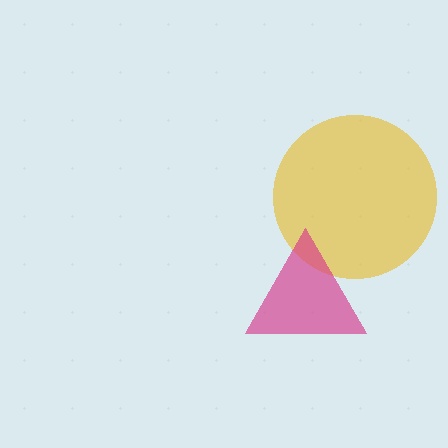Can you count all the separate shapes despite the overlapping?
Yes, there are 2 separate shapes.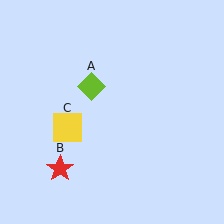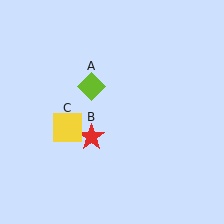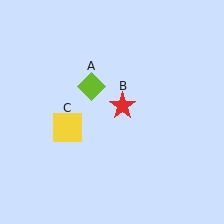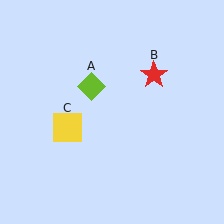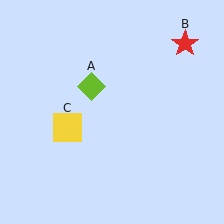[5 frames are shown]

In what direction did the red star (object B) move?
The red star (object B) moved up and to the right.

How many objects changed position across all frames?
1 object changed position: red star (object B).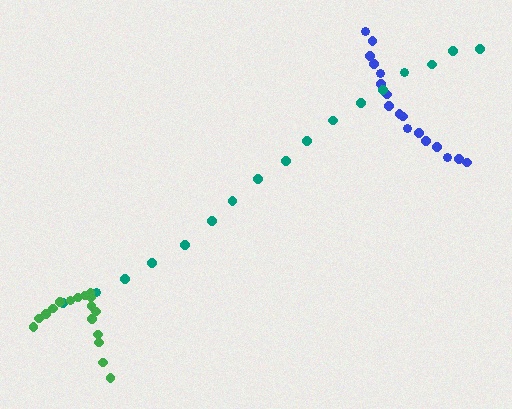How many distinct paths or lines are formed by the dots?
There are 3 distinct paths.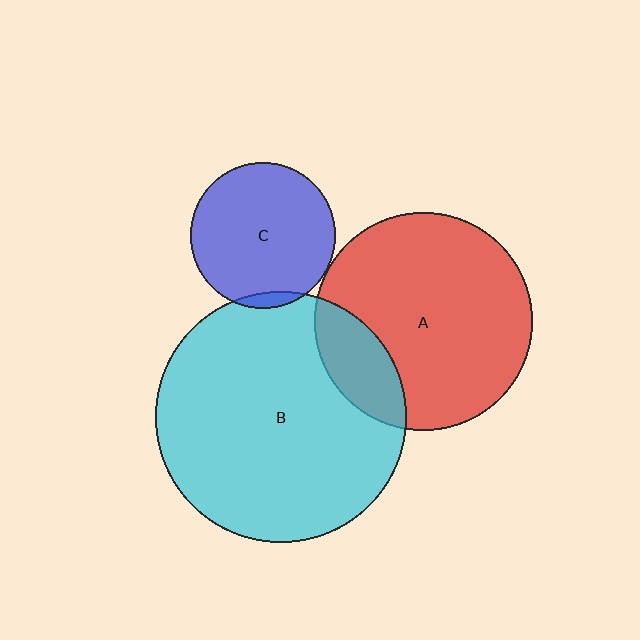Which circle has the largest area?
Circle B (cyan).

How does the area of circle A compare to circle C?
Approximately 2.2 times.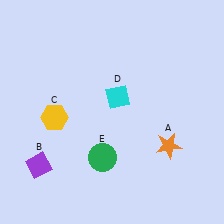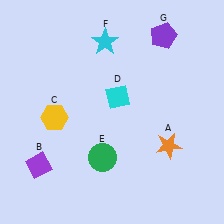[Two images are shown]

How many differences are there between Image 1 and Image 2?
There are 2 differences between the two images.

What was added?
A cyan star (F), a purple pentagon (G) were added in Image 2.